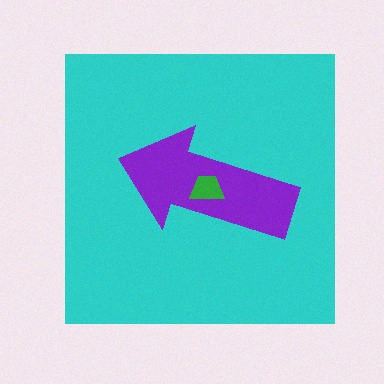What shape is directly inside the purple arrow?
The green trapezoid.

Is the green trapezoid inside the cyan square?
Yes.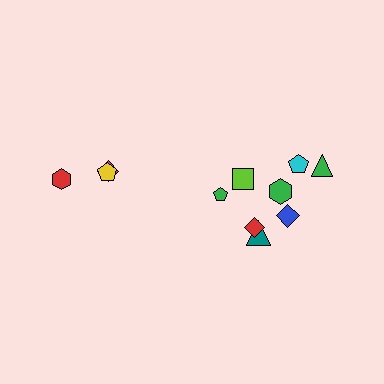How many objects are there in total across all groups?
There are 11 objects.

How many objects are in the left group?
There are 3 objects.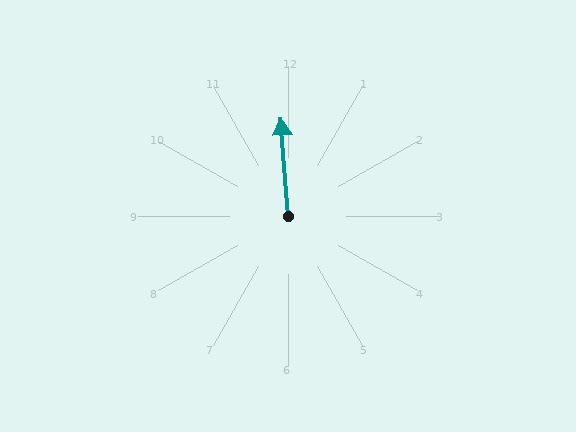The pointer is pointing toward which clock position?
Roughly 12 o'clock.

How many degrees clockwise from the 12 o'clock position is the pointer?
Approximately 356 degrees.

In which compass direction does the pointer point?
North.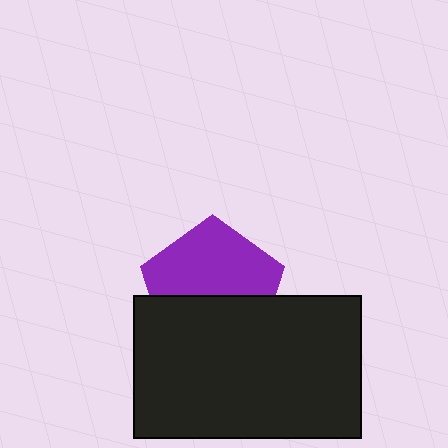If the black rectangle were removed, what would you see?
You would see the complete purple pentagon.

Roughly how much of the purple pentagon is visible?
About half of it is visible (roughly 56%).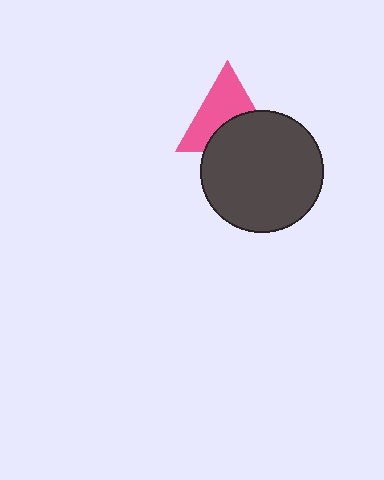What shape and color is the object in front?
The object in front is a dark gray circle.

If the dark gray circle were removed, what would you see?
You would see the complete pink triangle.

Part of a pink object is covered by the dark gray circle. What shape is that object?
It is a triangle.